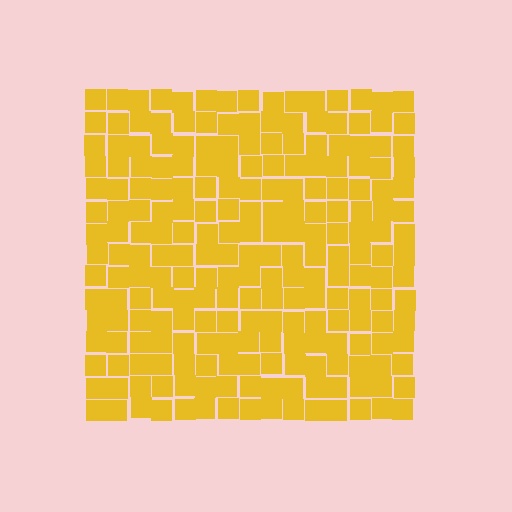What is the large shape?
The large shape is a square.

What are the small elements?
The small elements are squares.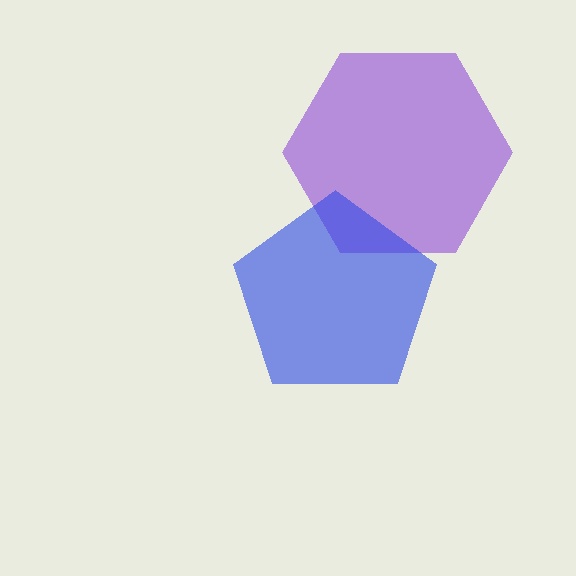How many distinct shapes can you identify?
There are 2 distinct shapes: a purple hexagon, a blue pentagon.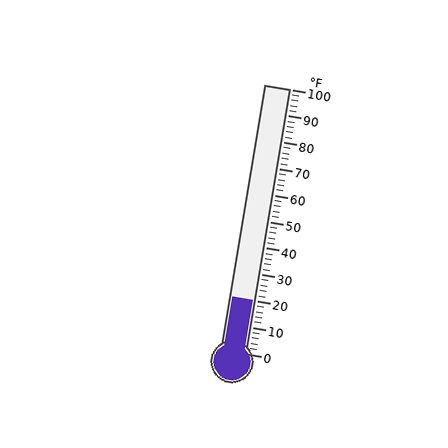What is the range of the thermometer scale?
The thermometer scale ranges from 0°F to 100°F.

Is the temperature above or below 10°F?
The temperature is above 10°F.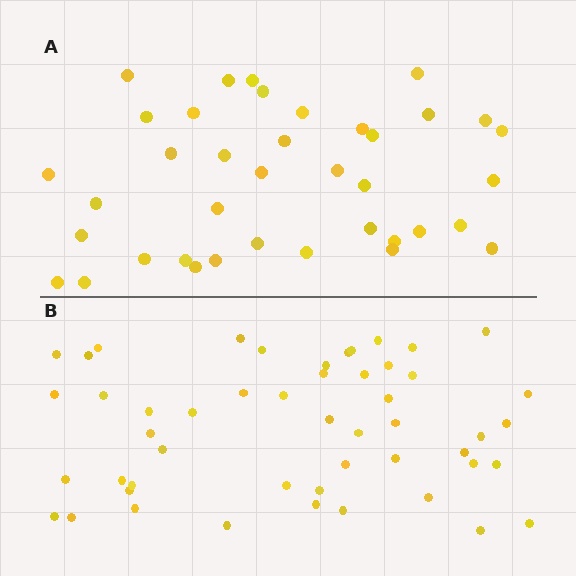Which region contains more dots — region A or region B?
Region B (the bottom region) has more dots.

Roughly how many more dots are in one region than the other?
Region B has roughly 12 or so more dots than region A.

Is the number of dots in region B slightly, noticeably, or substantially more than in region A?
Region B has noticeably more, but not dramatically so. The ratio is roughly 1.3 to 1.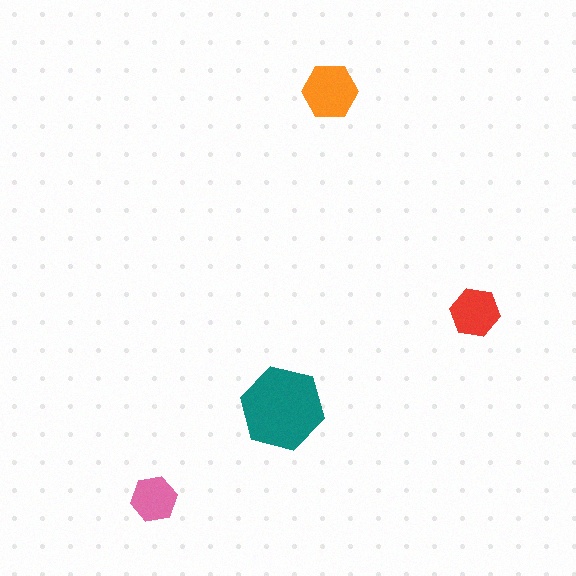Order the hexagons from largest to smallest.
the teal one, the orange one, the red one, the pink one.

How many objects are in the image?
There are 4 objects in the image.